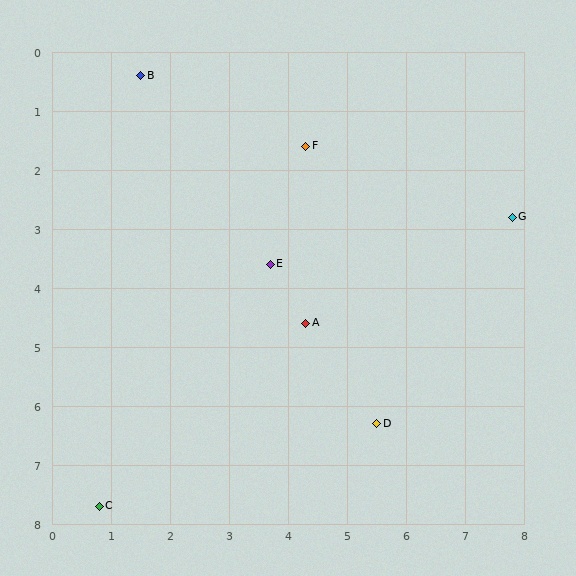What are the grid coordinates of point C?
Point C is at approximately (0.8, 7.7).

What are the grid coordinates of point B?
Point B is at approximately (1.5, 0.4).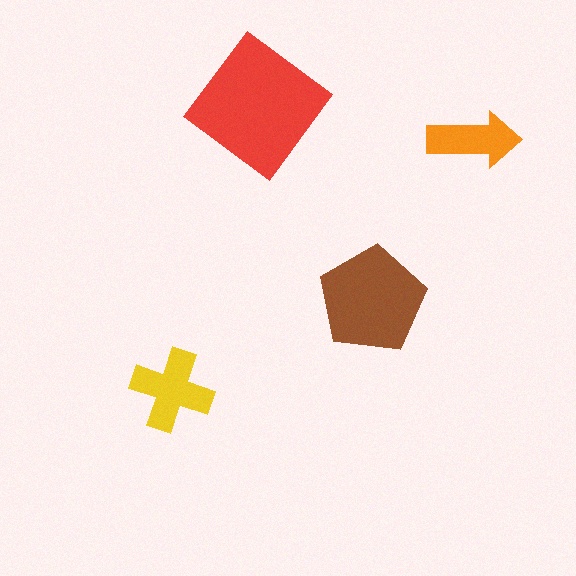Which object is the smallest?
The orange arrow.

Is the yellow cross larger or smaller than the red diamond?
Smaller.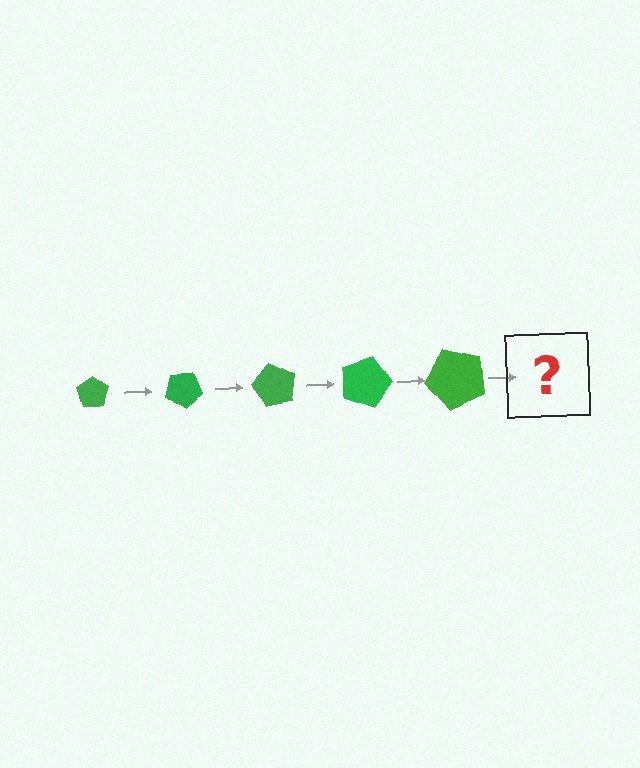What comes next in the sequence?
The next element should be a pentagon, larger than the previous one and rotated 150 degrees from the start.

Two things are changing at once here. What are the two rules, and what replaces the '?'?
The two rules are that the pentagon grows larger each step and it rotates 30 degrees each step. The '?' should be a pentagon, larger than the previous one and rotated 150 degrees from the start.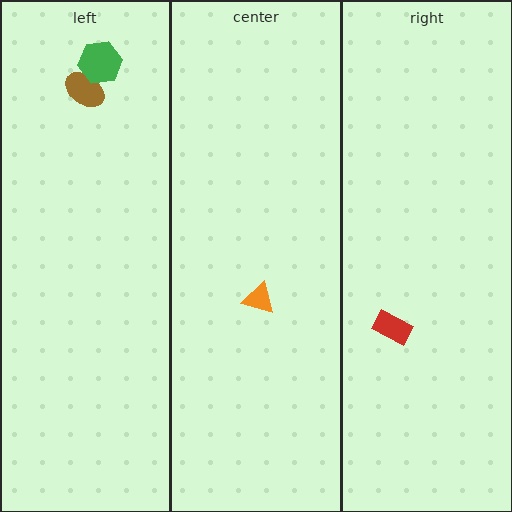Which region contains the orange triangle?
The center region.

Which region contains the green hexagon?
The left region.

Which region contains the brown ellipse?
The left region.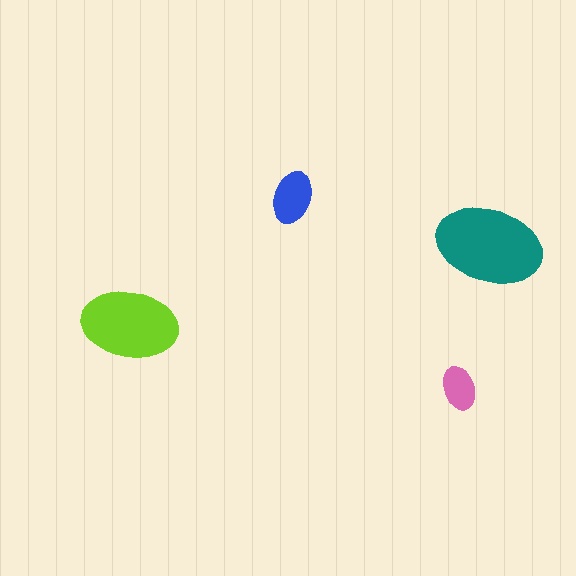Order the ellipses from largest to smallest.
the teal one, the lime one, the blue one, the pink one.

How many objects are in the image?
There are 4 objects in the image.